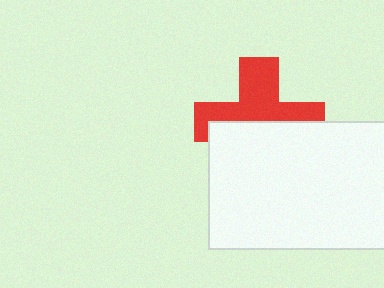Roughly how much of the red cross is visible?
About half of it is visible (roughly 53%).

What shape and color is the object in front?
The object in front is a white rectangle.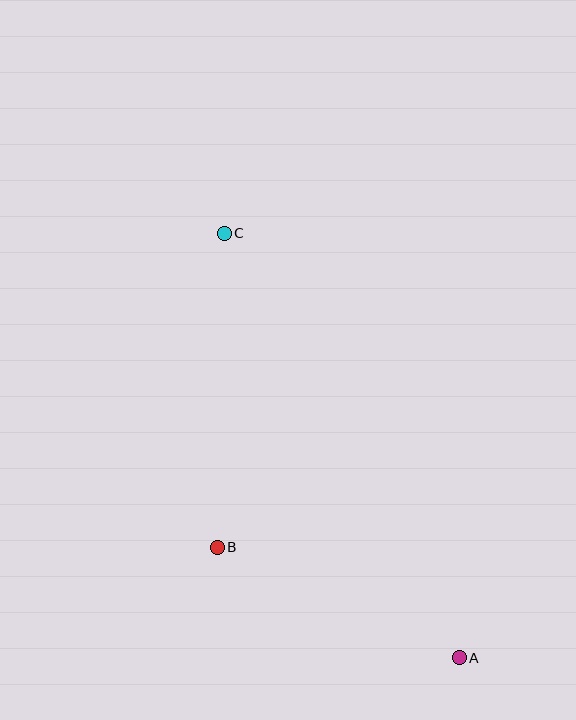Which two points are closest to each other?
Points A and B are closest to each other.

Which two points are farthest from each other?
Points A and C are farthest from each other.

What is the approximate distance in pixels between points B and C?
The distance between B and C is approximately 314 pixels.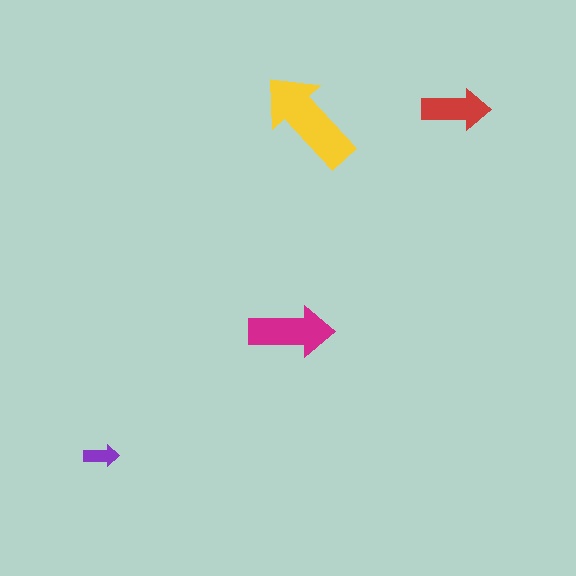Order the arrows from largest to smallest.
the yellow one, the magenta one, the red one, the purple one.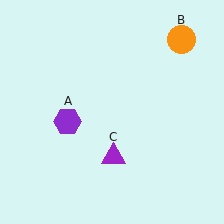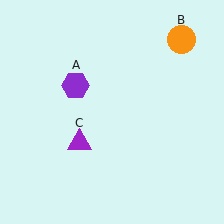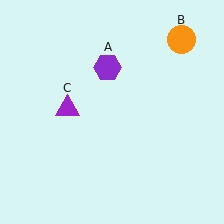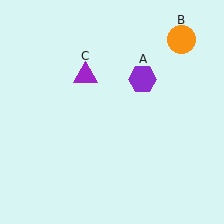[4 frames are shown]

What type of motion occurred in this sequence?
The purple hexagon (object A), purple triangle (object C) rotated clockwise around the center of the scene.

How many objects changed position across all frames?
2 objects changed position: purple hexagon (object A), purple triangle (object C).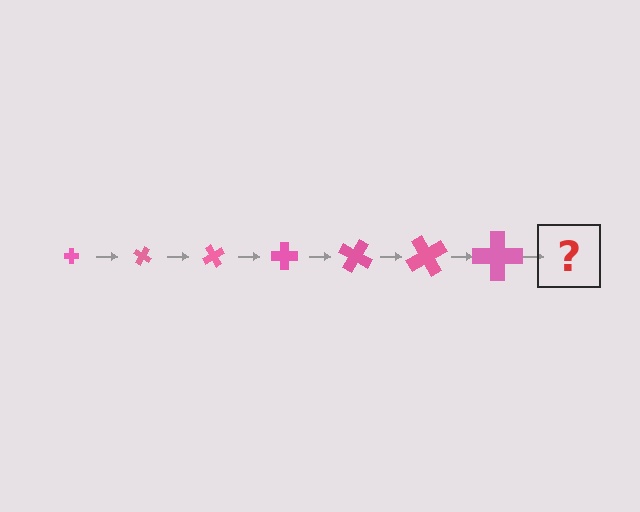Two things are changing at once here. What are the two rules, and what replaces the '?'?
The two rules are that the cross grows larger each step and it rotates 30 degrees each step. The '?' should be a cross, larger than the previous one and rotated 210 degrees from the start.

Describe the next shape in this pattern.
It should be a cross, larger than the previous one and rotated 210 degrees from the start.